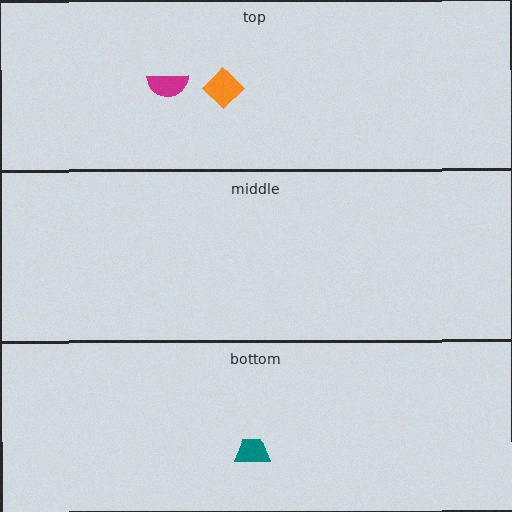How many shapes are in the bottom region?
1.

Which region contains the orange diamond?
The top region.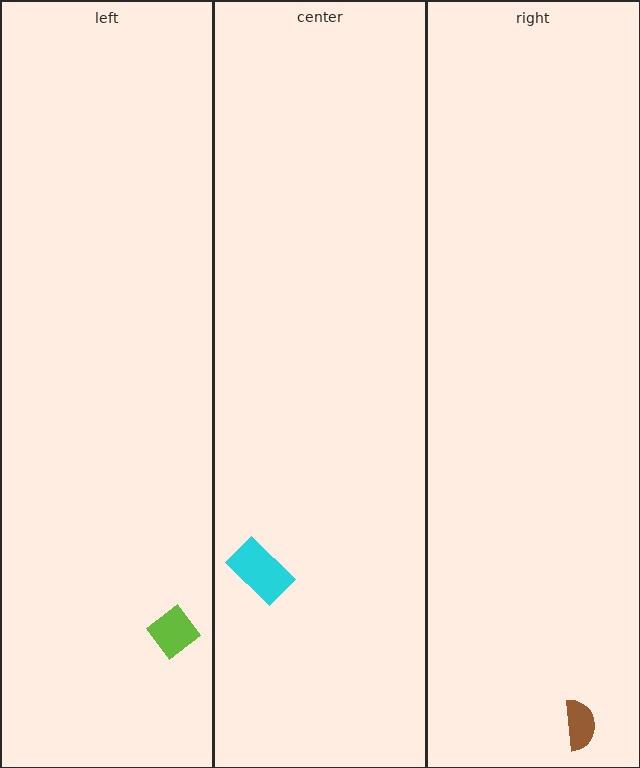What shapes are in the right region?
The brown semicircle.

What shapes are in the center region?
The cyan rectangle.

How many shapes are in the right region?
1.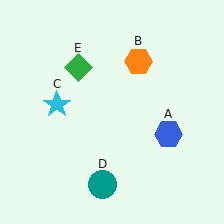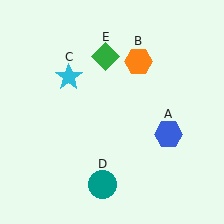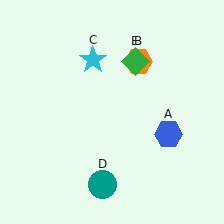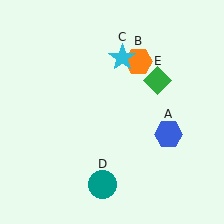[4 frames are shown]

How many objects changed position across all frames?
2 objects changed position: cyan star (object C), green diamond (object E).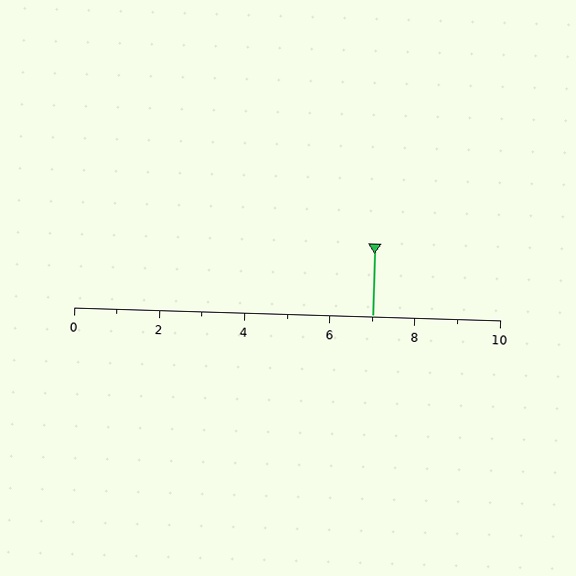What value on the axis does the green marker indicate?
The marker indicates approximately 7.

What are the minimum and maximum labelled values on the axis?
The axis runs from 0 to 10.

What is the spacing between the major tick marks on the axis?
The major ticks are spaced 2 apart.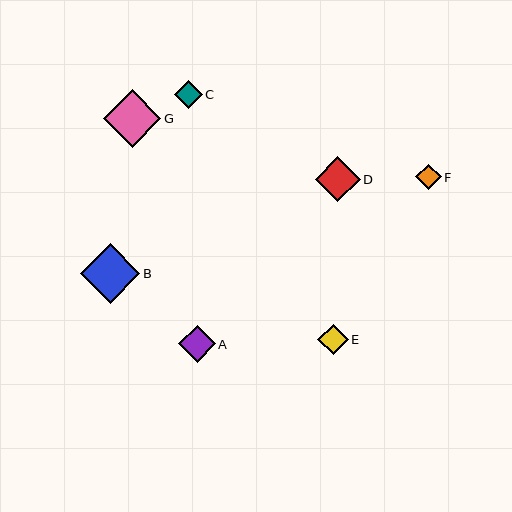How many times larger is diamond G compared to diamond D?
Diamond G is approximately 1.3 times the size of diamond D.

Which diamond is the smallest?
Diamond F is the smallest with a size of approximately 25 pixels.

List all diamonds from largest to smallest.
From largest to smallest: B, G, D, A, E, C, F.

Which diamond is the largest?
Diamond B is the largest with a size of approximately 59 pixels.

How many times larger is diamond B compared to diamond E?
Diamond B is approximately 1.9 times the size of diamond E.